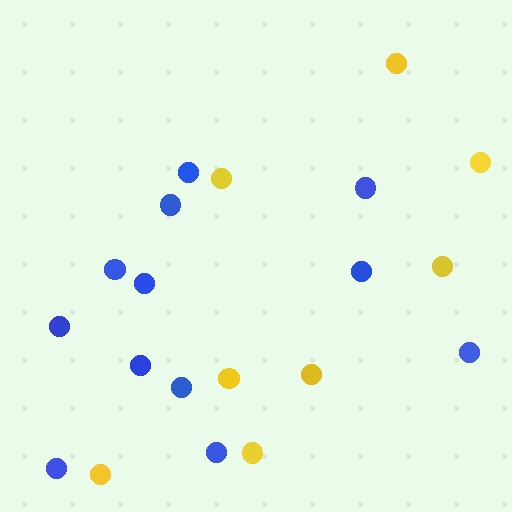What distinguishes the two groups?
There are 2 groups: one group of yellow circles (8) and one group of blue circles (12).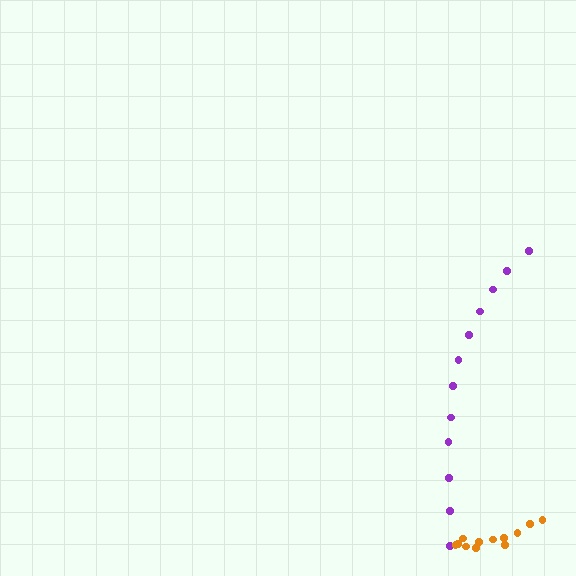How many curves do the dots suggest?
There are 2 distinct paths.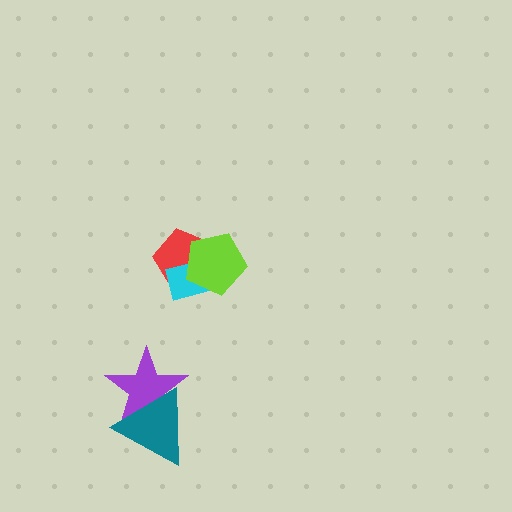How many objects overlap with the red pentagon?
2 objects overlap with the red pentagon.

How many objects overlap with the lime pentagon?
2 objects overlap with the lime pentagon.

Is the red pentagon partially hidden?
Yes, it is partially covered by another shape.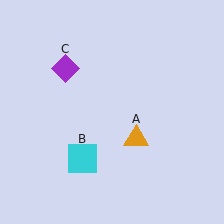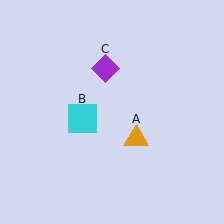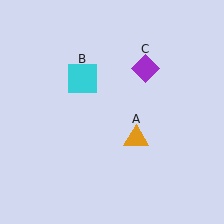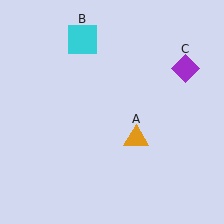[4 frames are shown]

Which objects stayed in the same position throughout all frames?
Orange triangle (object A) remained stationary.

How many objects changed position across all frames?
2 objects changed position: cyan square (object B), purple diamond (object C).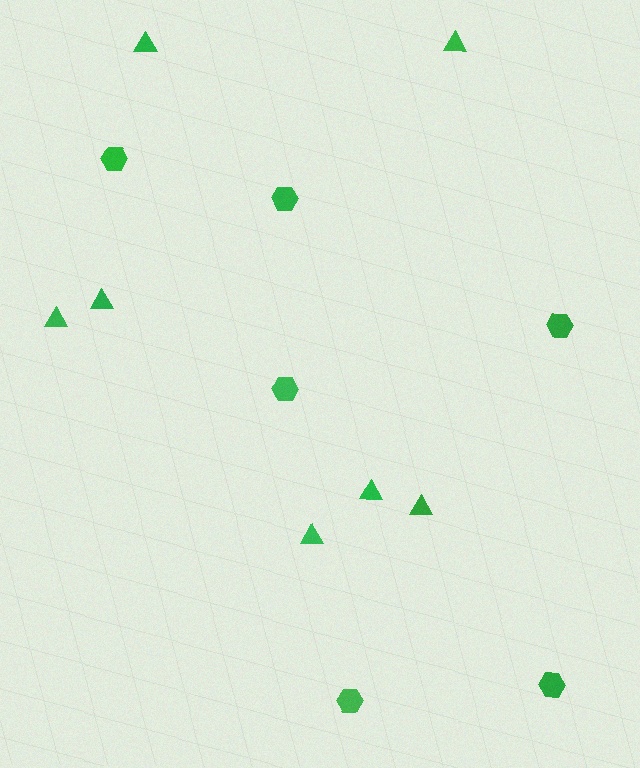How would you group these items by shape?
There are 2 groups: one group of hexagons (6) and one group of triangles (7).